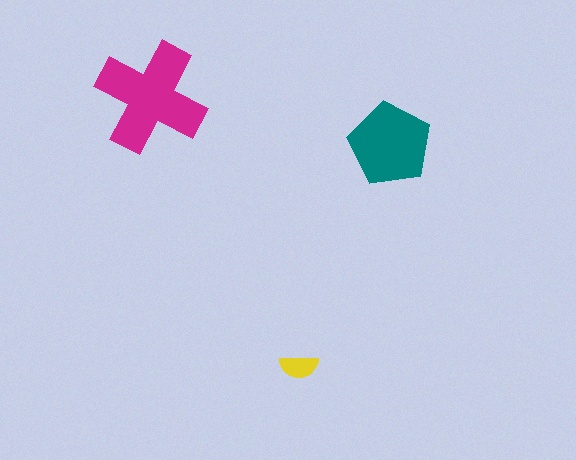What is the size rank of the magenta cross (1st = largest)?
1st.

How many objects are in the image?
There are 3 objects in the image.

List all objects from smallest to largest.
The yellow semicircle, the teal pentagon, the magenta cross.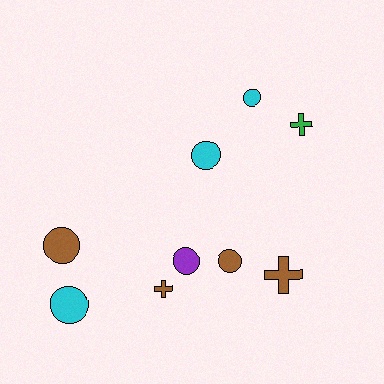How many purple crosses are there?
There are no purple crosses.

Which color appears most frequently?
Brown, with 4 objects.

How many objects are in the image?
There are 9 objects.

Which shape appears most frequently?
Circle, with 6 objects.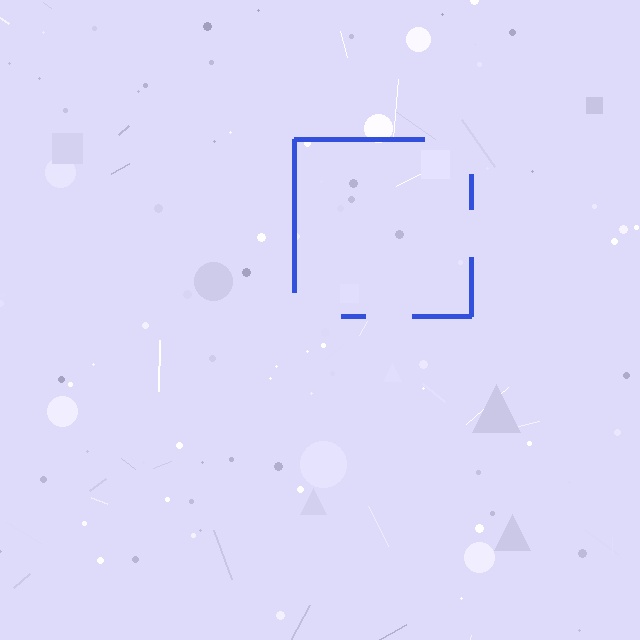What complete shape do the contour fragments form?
The contour fragments form a square.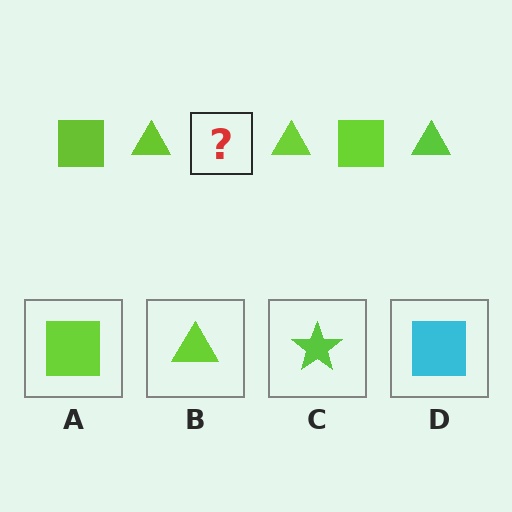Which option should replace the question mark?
Option A.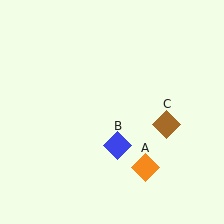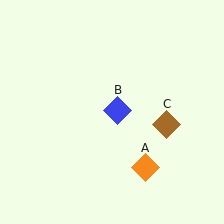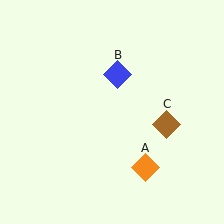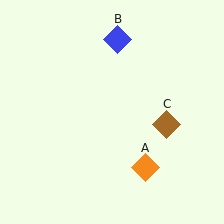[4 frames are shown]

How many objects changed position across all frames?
1 object changed position: blue diamond (object B).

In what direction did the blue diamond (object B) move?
The blue diamond (object B) moved up.